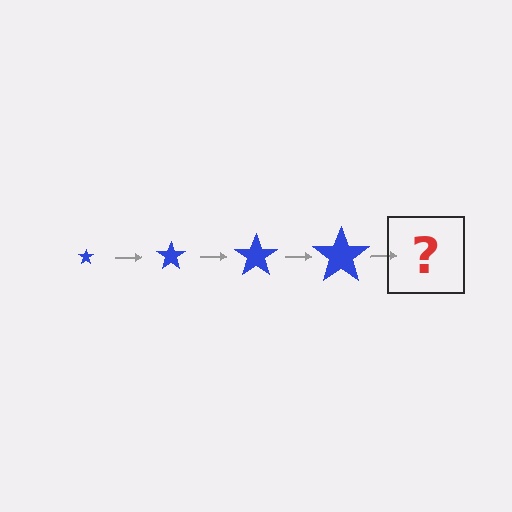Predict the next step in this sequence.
The next step is a blue star, larger than the previous one.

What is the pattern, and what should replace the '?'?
The pattern is that the star gets progressively larger each step. The '?' should be a blue star, larger than the previous one.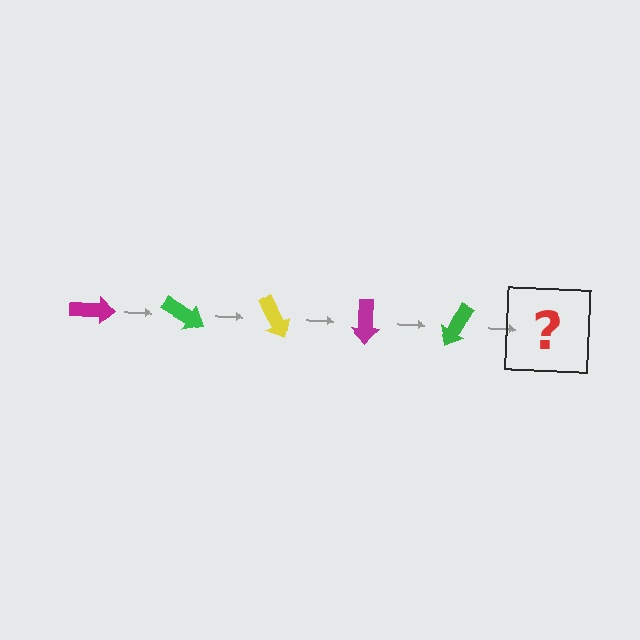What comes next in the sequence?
The next element should be a yellow arrow, rotated 150 degrees from the start.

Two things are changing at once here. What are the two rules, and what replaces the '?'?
The two rules are that it rotates 30 degrees each step and the color cycles through magenta, green, and yellow. The '?' should be a yellow arrow, rotated 150 degrees from the start.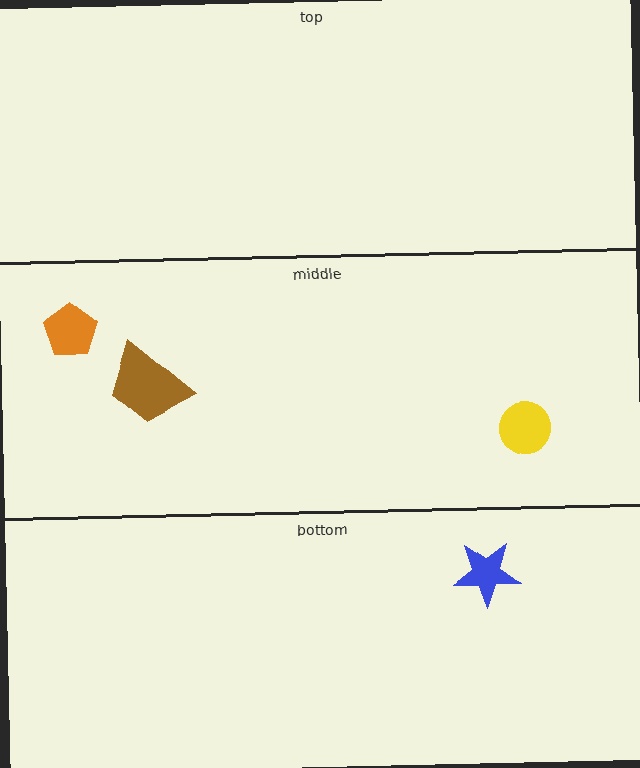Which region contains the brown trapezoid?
The middle region.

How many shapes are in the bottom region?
1.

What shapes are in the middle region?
The orange pentagon, the brown trapezoid, the yellow circle.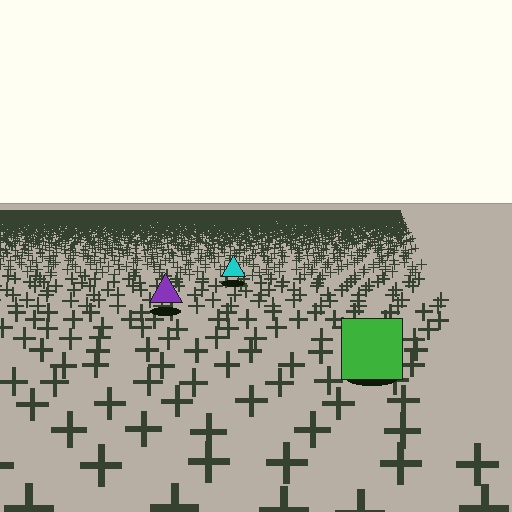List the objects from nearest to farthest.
From nearest to farthest: the green square, the purple triangle, the cyan triangle.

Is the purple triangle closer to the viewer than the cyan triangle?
Yes. The purple triangle is closer — you can tell from the texture gradient: the ground texture is coarser near it.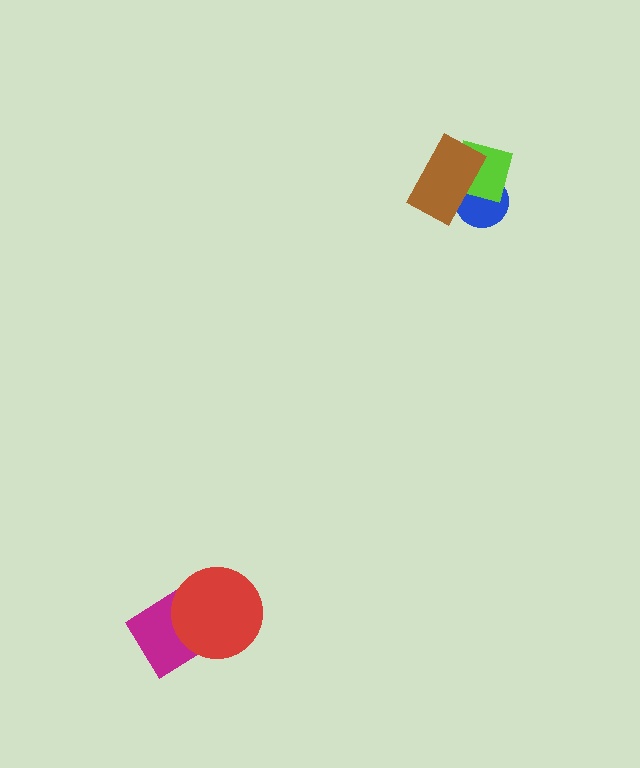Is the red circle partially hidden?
No, no other shape covers it.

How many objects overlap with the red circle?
1 object overlaps with the red circle.